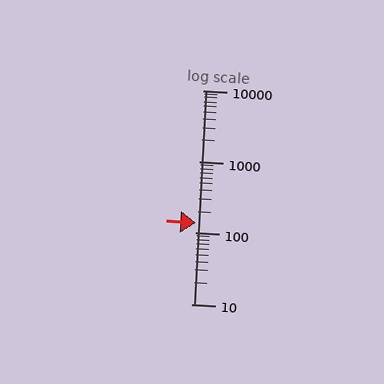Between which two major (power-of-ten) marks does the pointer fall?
The pointer is between 100 and 1000.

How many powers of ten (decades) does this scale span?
The scale spans 3 decades, from 10 to 10000.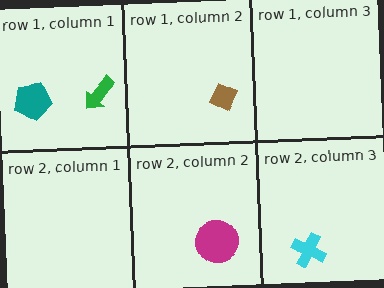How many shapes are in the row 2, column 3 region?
1.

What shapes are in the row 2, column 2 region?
The magenta circle.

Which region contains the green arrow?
The row 1, column 1 region.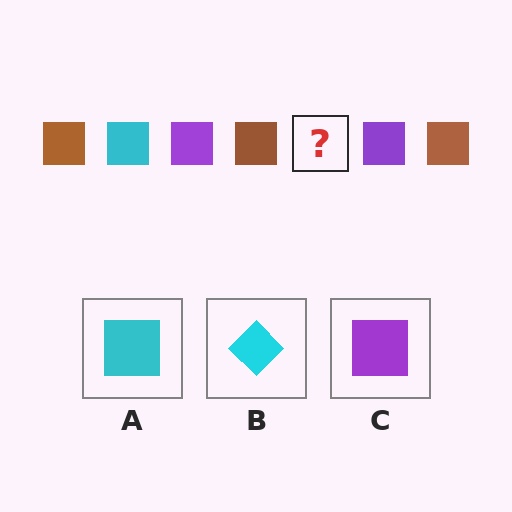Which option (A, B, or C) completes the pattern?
A.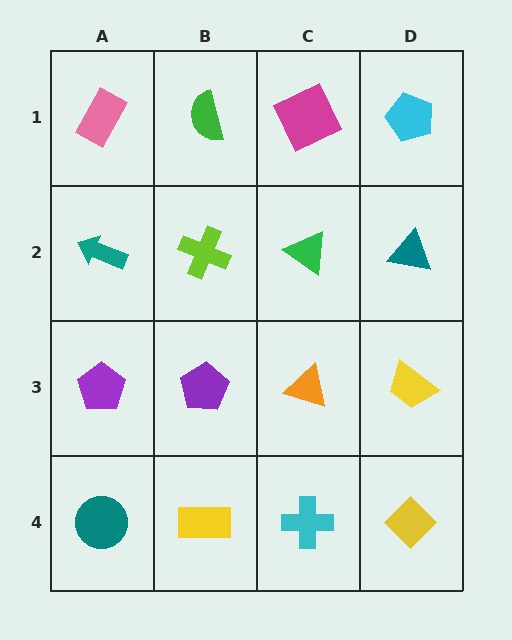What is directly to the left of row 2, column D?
A green triangle.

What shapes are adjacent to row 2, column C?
A magenta square (row 1, column C), an orange triangle (row 3, column C), a lime cross (row 2, column B), a teal triangle (row 2, column D).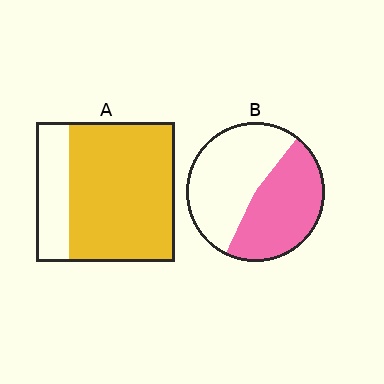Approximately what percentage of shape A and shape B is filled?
A is approximately 75% and B is approximately 45%.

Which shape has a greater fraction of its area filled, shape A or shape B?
Shape A.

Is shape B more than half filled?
Roughly half.